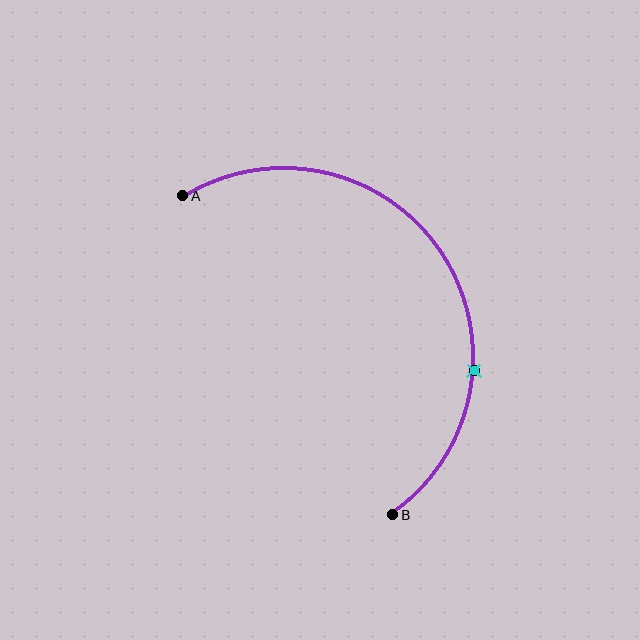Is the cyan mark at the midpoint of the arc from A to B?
No. The cyan mark lies on the arc but is closer to endpoint B. The arc midpoint would be at the point on the curve equidistant along the arc from both A and B.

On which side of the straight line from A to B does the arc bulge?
The arc bulges to the right of the straight line connecting A and B.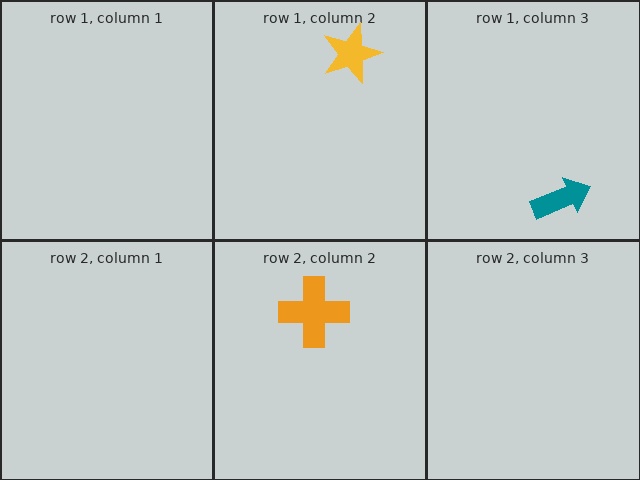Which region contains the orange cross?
The row 2, column 2 region.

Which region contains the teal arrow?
The row 1, column 3 region.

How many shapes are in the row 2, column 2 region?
1.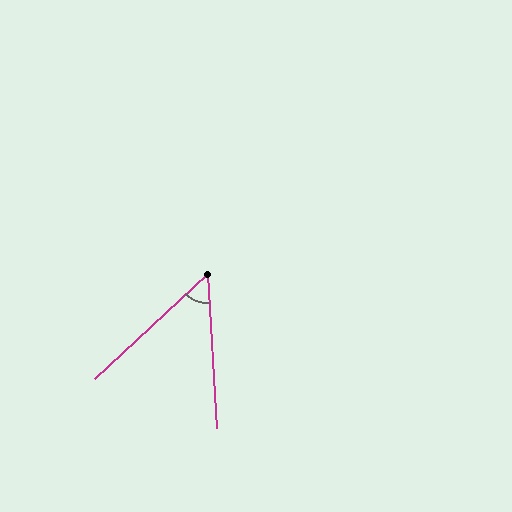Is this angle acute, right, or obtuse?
It is acute.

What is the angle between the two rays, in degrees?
Approximately 50 degrees.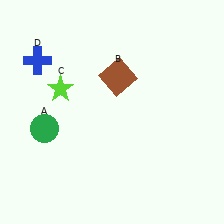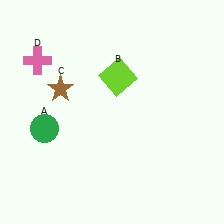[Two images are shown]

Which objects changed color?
B changed from brown to lime. C changed from lime to brown. D changed from blue to pink.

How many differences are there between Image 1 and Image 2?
There are 3 differences between the two images.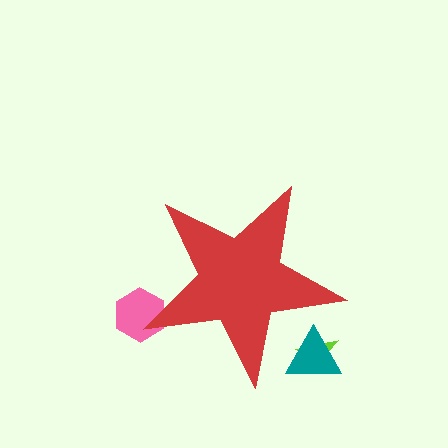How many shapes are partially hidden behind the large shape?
3 shapes are partially hidden.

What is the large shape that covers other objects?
A red star.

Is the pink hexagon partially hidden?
Yes, the pink hexagon is partially hidden behind the red star.